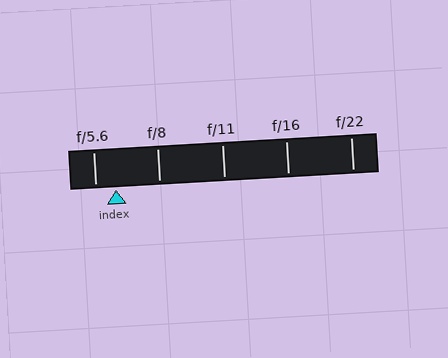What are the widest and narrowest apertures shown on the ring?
The widest aperture shown is f/5.6 and the narrowest is f/22.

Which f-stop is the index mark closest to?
The index mark is closest to f/5.6.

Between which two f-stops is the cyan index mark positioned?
The index mark is between f/5.6 and f/8.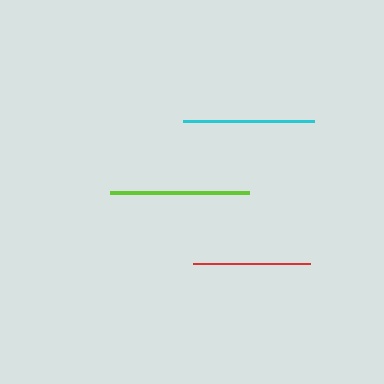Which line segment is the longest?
The lime line is the longest at approximately 139 pixels.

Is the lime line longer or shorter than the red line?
The lime line is longer than the red line.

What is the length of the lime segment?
The lime segment is approximately 139 pixels long.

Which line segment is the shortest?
The red line is the shortest at approximately 116 pixels.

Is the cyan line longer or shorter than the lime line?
The lime line is longer than the cyan line.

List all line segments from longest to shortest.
From longest to shortest: lime, cyan, red.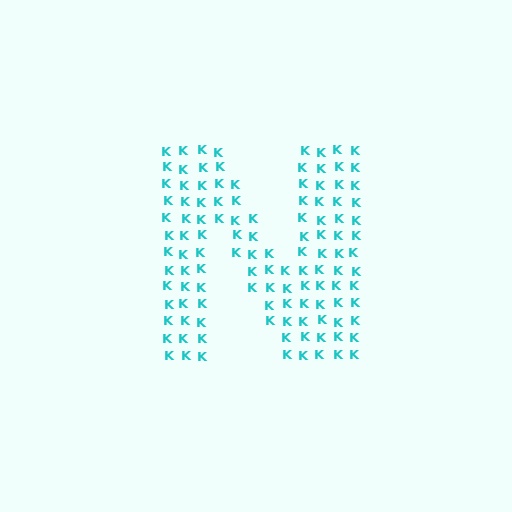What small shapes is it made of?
It is made of small letter K's.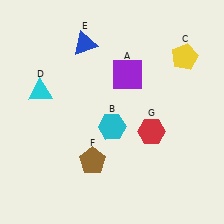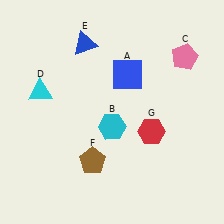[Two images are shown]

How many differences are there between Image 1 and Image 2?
There are 2 differences between the two images.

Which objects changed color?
A changed from purple to blue. C changed from yellow to pink.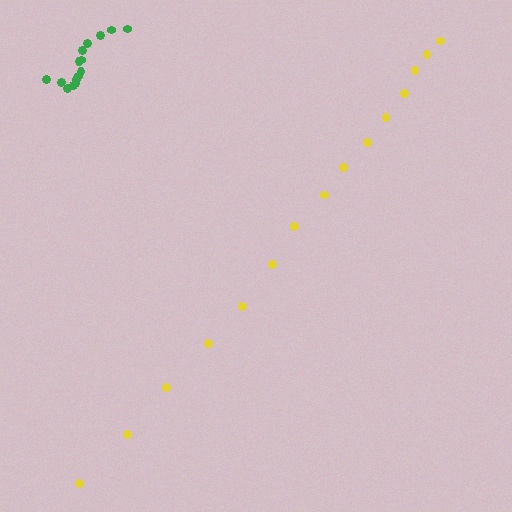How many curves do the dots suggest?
There are 2 distinct paths.